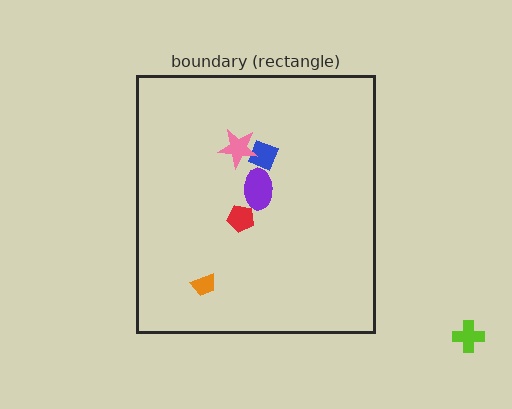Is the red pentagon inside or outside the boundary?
Inside.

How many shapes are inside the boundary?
5 inside, 1 outside.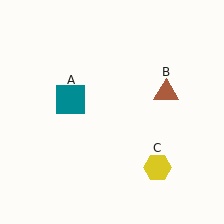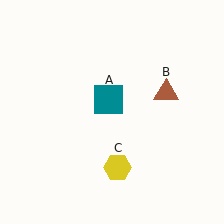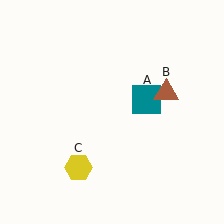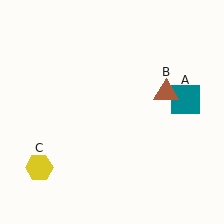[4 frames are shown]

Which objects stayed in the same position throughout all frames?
Brown triangle (object B) remained stationary.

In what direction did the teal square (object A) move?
The teal square (object A) moved right.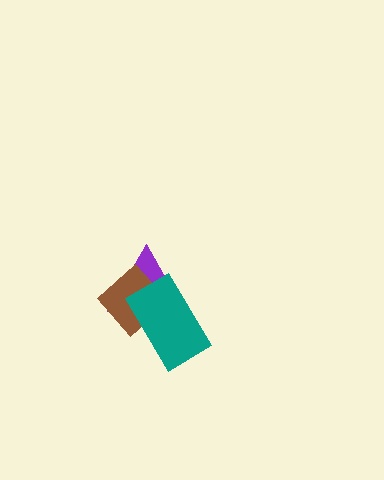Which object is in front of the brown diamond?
The teal rectangle is in front of the brown diamond.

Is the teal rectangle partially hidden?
No, no other shape covers it.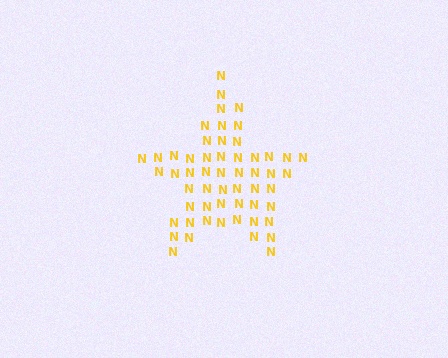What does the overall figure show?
The overall figure shows a star.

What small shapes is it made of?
It is made of small letter N's.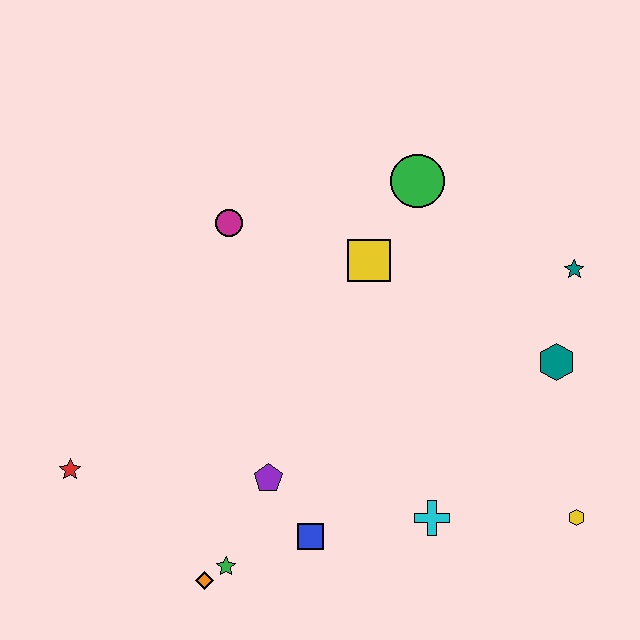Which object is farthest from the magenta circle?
The yellow hexagon is farthest from the magenta circle.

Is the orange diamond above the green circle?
No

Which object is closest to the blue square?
The purple pentagon is closest to the blue square.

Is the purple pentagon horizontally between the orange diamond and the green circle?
Yes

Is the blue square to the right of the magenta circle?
Yes